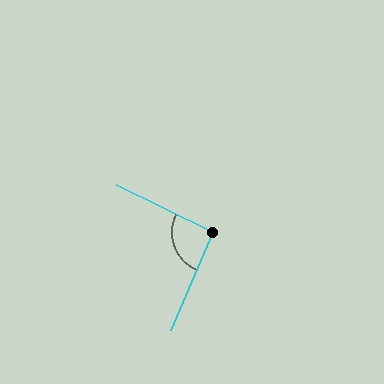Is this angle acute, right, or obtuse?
It is approximately a right angle.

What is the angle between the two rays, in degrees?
Approximately 93 degrees.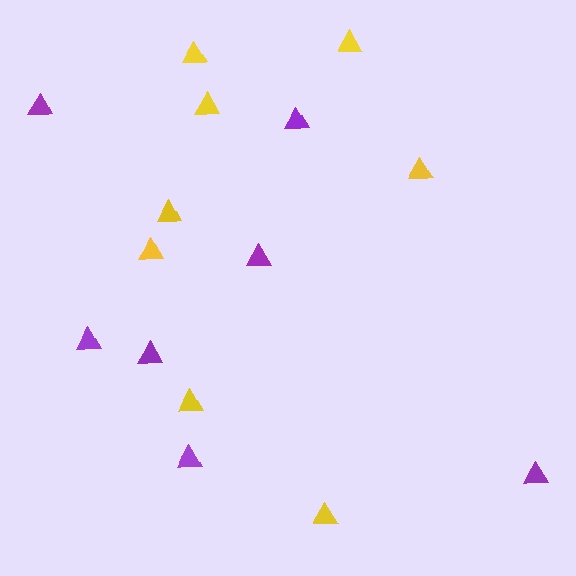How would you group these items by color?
There are 2 groups: one group of purple triangles (7) and one group of yellow triangles (8).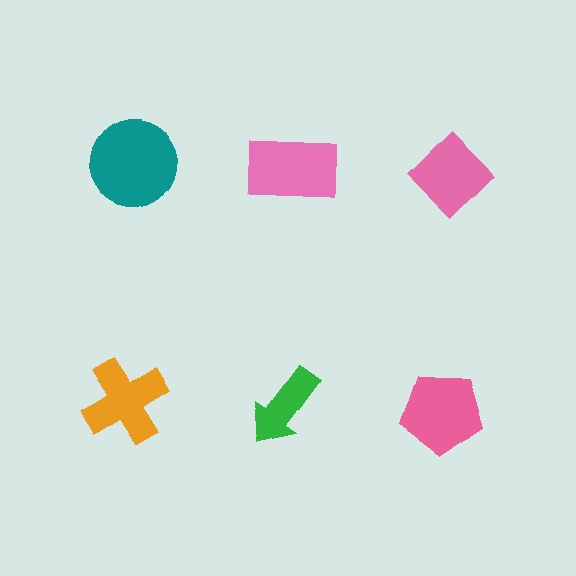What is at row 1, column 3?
A pink diamond.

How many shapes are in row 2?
3 shapes.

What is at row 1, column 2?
A pink rectangle.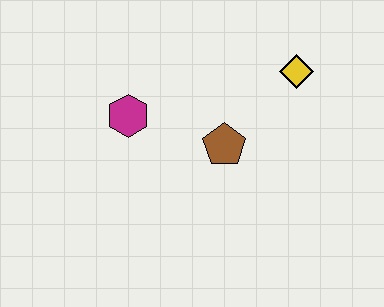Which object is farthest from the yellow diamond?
The magenta hexagon is farthest from the yellow diamond.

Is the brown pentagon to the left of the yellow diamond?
Yes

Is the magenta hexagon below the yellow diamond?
Yes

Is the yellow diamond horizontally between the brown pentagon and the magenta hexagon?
No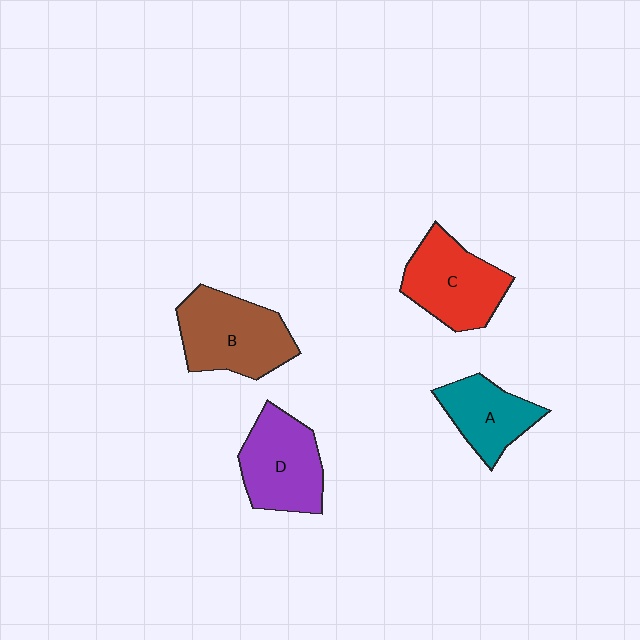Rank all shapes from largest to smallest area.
From largest to smallest: B (brown), C (red), D (purple), A (teal).